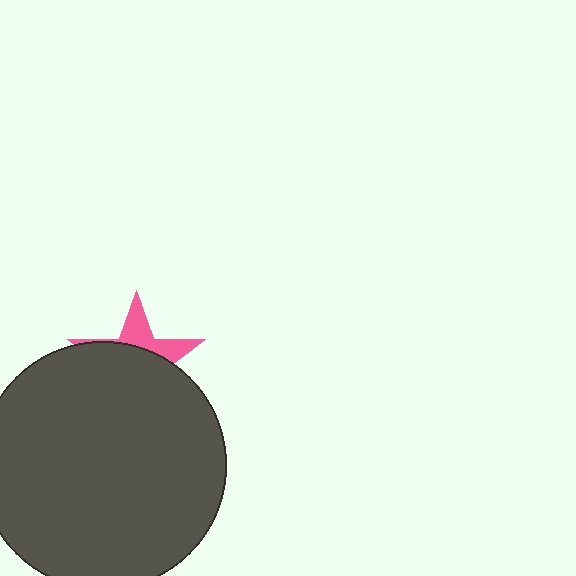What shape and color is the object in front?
The object in front is a dark gray circle.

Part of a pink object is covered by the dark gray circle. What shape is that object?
It is a star.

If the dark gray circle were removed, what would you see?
You would see the complete pink star.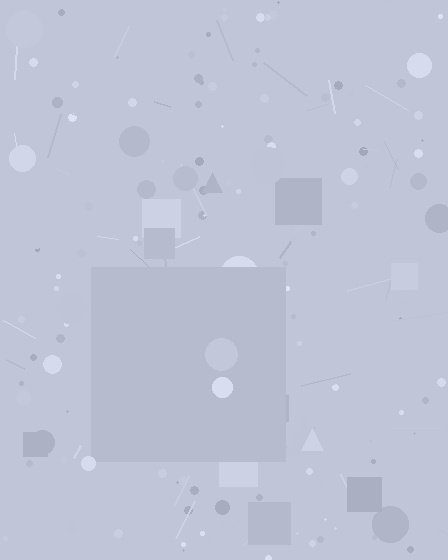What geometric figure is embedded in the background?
A square is embedded in the background.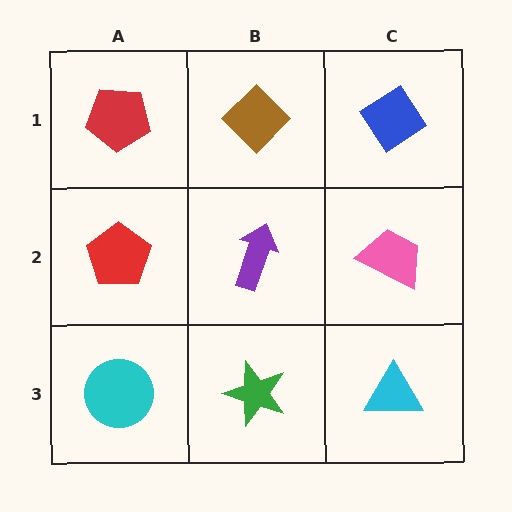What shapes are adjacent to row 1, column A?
A red pentagon (row 2, column A), a brown diamond (row 1, column B).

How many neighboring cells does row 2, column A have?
3.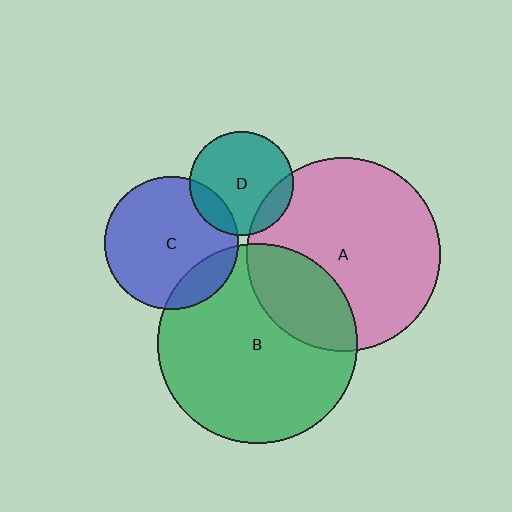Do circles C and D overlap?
Yes.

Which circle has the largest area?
Circle B (green).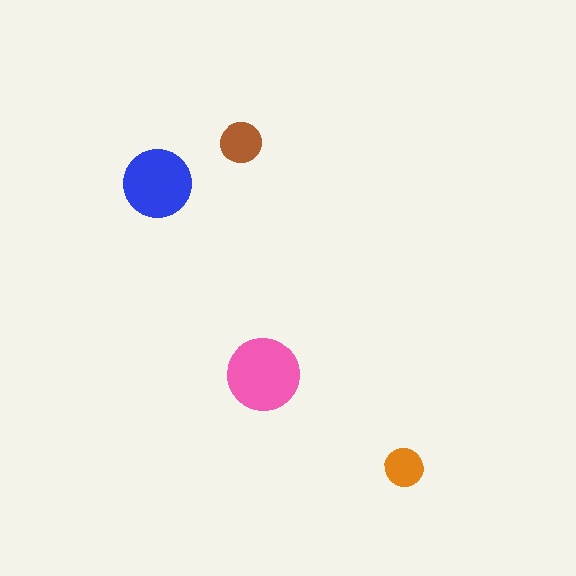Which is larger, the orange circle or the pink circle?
The pink one.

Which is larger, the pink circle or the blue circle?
The pink one.